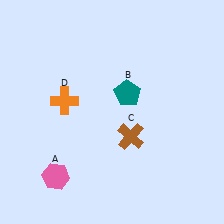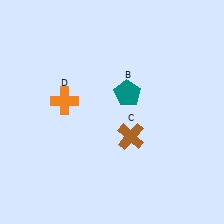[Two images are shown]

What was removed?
The pink hexagon (A) was removed in Image 2.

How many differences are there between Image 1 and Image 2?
There is 1 difference between the two images.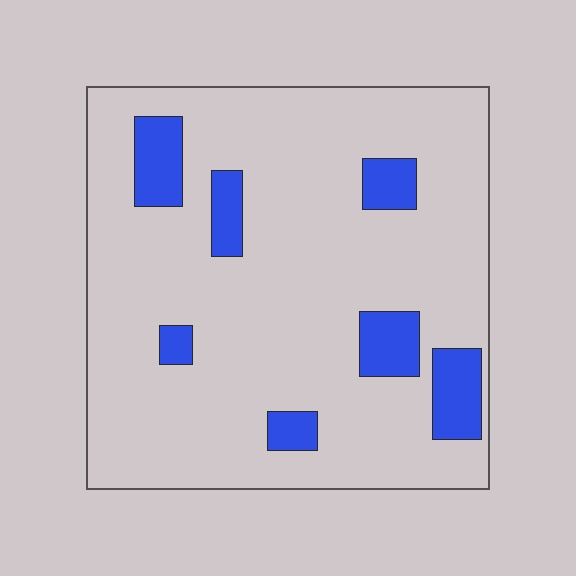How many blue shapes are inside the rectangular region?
7.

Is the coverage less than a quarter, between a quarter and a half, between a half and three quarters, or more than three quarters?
Less than a quarter.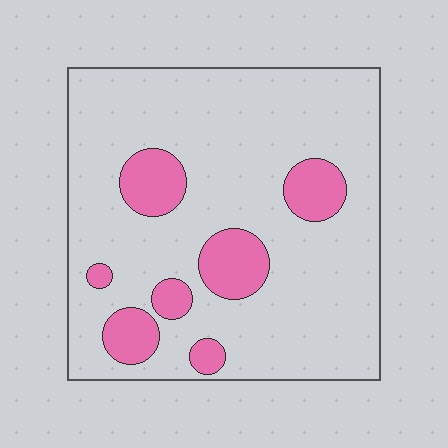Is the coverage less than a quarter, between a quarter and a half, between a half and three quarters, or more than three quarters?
Less than a quarter.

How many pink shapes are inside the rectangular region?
7.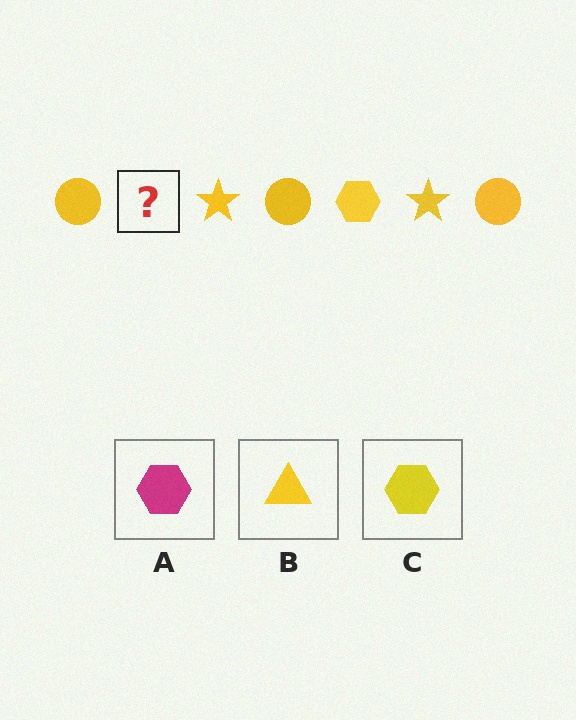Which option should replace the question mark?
Option C.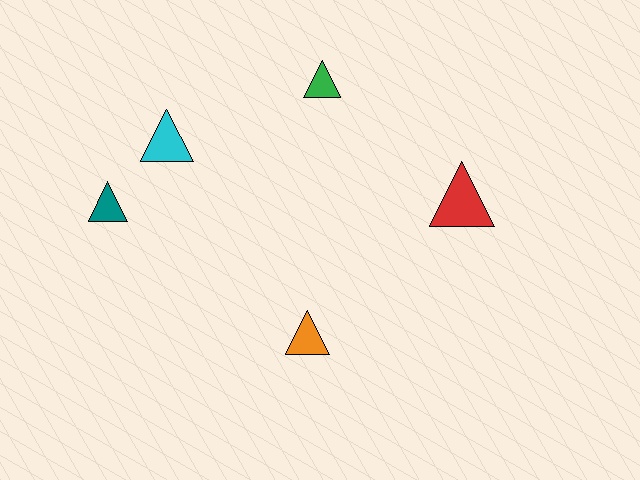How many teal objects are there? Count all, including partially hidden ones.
There is 1 teal object.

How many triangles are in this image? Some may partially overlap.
There are 5 triangles.